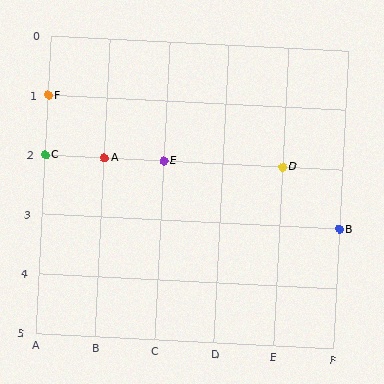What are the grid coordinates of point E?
Point E is at grid coordinates (C, 2).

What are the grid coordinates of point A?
Point A is at grid coordinates (B, 2).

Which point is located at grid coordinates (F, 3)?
Point B is at (F, 3).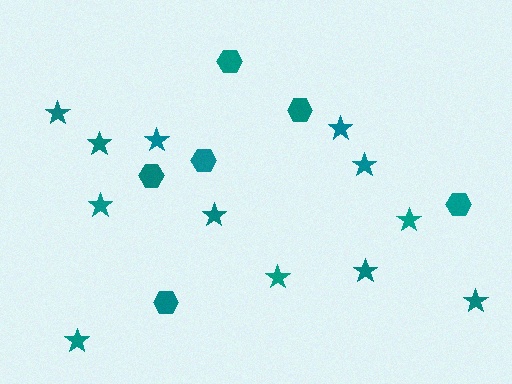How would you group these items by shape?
There are 2 groups: one group of hexagons (6) and one group of stars (12).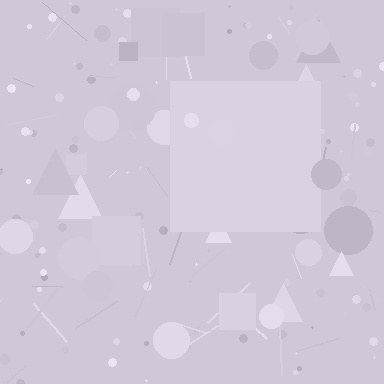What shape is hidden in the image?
A square is hidden in the image.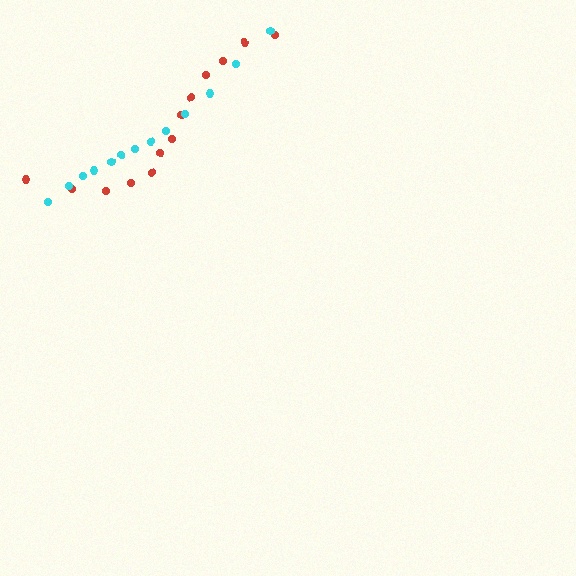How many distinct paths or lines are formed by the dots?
There are 2 distinct paths.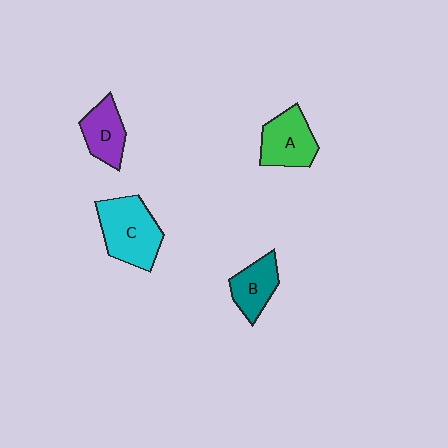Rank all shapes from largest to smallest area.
From largest to smallest: C (cyan), A (green), D (purple), B (teal).